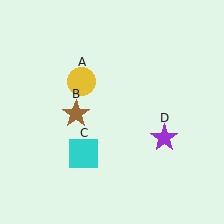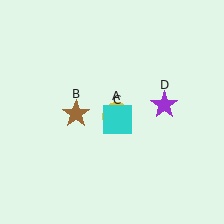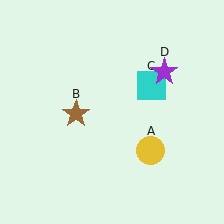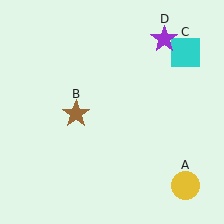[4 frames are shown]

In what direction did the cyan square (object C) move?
The cyan square (object C) moved up and to the right.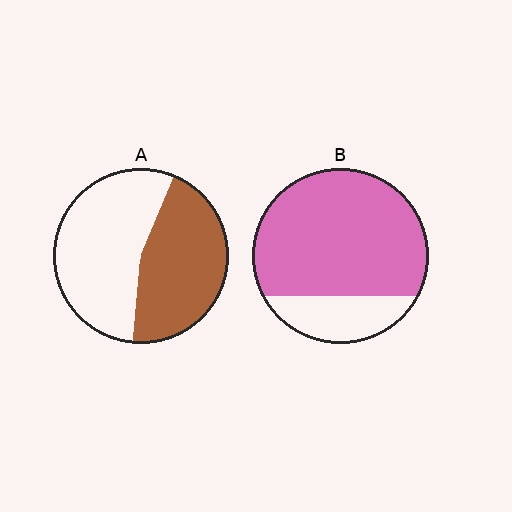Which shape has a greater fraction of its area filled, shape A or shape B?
Shape B.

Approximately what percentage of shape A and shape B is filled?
A is approximately 45% and B is approximately 80%.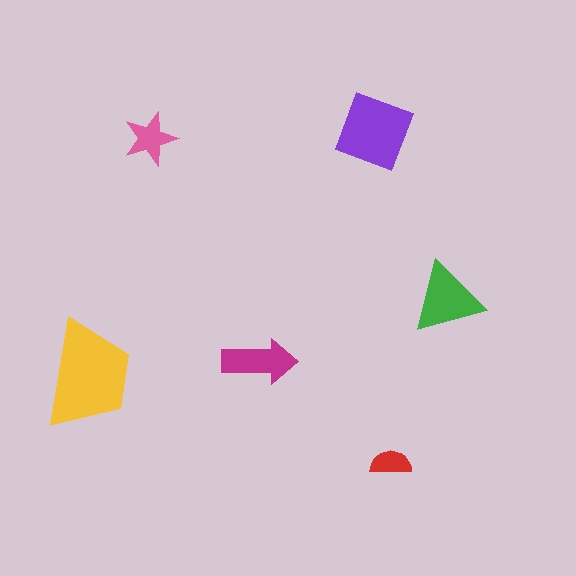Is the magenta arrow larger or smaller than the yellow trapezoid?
Smaller.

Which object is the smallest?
The red semicircle.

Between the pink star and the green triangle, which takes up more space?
The green triangle.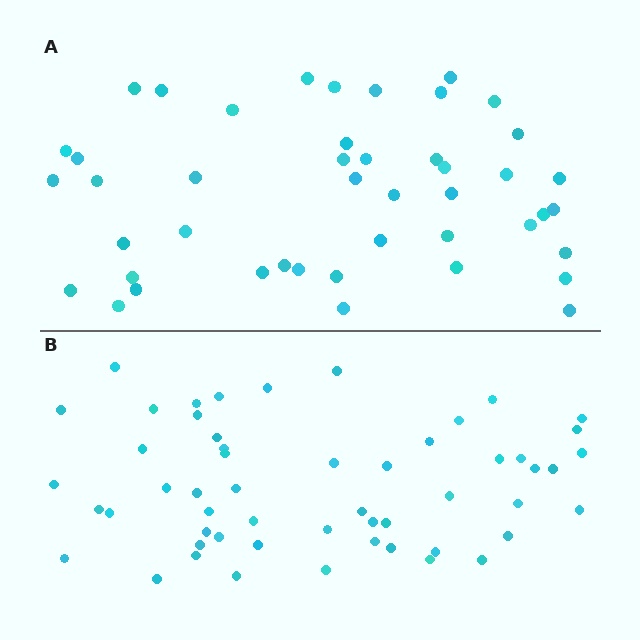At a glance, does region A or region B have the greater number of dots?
Region B (the bottom region) has more dots.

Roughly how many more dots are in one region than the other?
Region B has roughly 8 or so more dots than region A.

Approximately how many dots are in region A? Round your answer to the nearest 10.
About 40 dots. (The exact count is 45, which rounds to 40.)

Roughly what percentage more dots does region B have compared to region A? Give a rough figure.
About 20% more.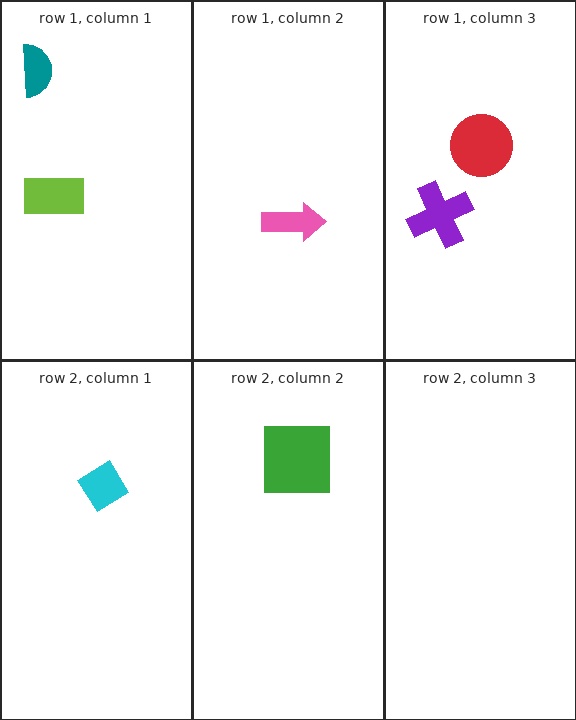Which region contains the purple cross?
The row 1, column 3 region.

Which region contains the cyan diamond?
The row 2, column 1 region.